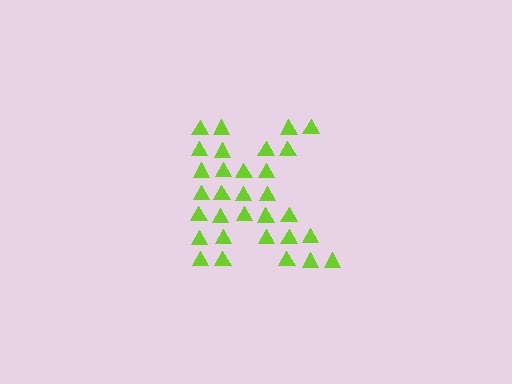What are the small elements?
The small elements are triangles.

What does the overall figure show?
The overall figure shows the letter K.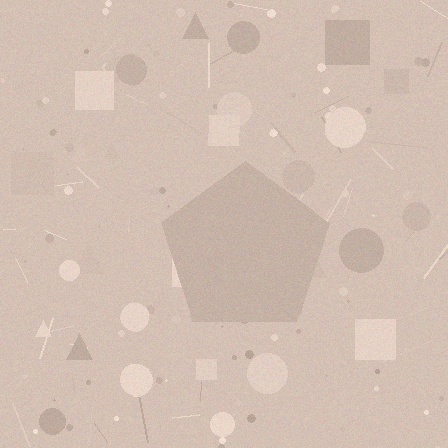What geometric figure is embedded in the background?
A pentagon is embedded in the background.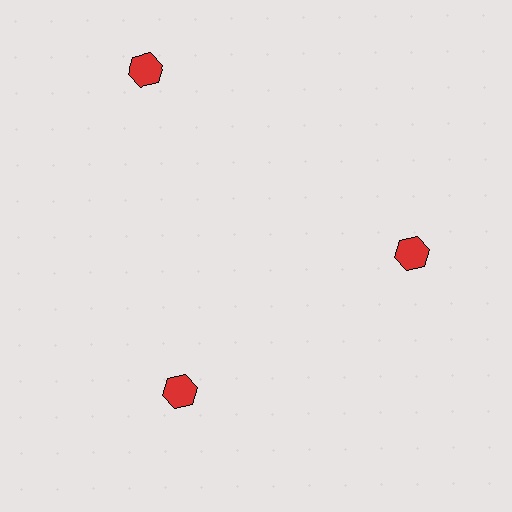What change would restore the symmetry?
The symmetry would be restored by moving it inward, back onto the ring so that all 3 hexagons sit at equal angles and equal distance from the center.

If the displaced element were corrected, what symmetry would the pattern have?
It would have 3-fold rotational symmetry — the pattern would map onto itself every 120 degrees.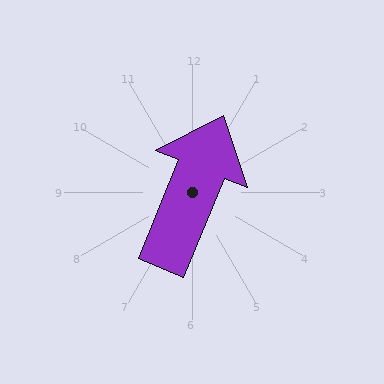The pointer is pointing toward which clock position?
Roughly 1 o'clock.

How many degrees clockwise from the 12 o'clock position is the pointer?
Approximately 22 degrees.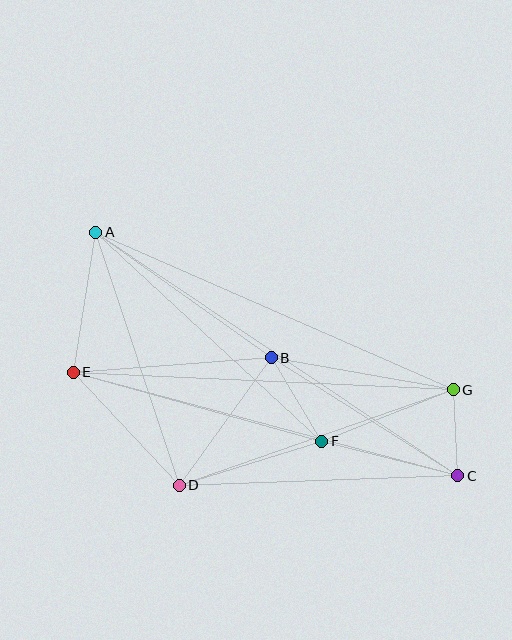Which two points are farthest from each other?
Points A and C are farthest from each other.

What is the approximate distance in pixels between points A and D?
The distance between A and D is approximately 267 pixels.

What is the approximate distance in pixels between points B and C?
The distance between B and C is approximately 221 pixels.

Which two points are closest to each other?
Points C and G are closest to each other.